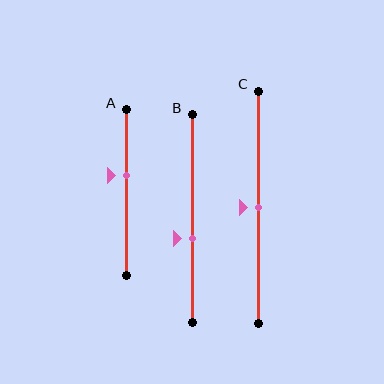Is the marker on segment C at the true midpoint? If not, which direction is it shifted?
Yes, the marker on segment C is at the true midpoint.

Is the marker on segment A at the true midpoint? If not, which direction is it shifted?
No, the marker on segment A is shifted upward by about 10% of the segment length.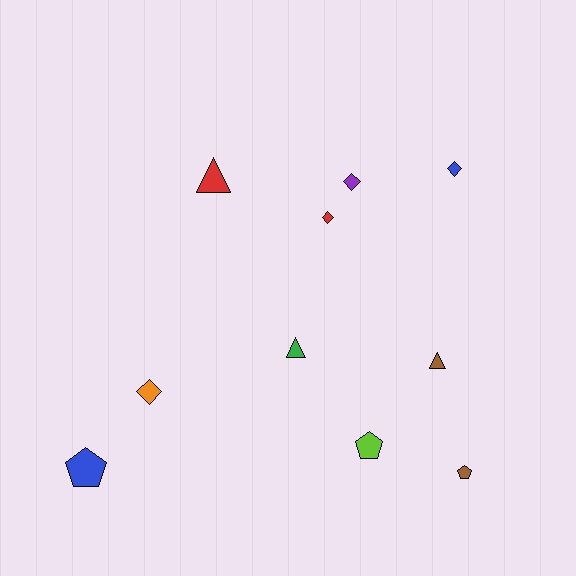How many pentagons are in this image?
There are 3 pentagons.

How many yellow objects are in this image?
There are no yellow objects.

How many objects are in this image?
There are 10 objects.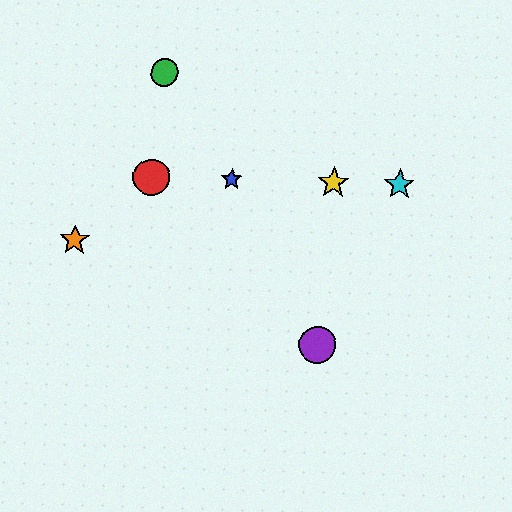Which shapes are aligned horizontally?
The red circle, the blue star, the yellow star, the cyan star are aligned horizontally.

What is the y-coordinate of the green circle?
The green circle is at y≈73.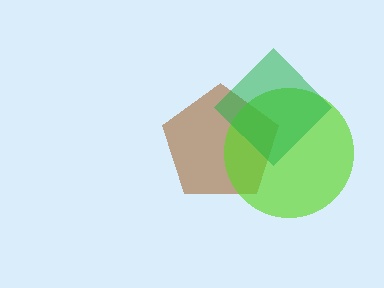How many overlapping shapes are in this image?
There are 3 overlapping shapes in the image.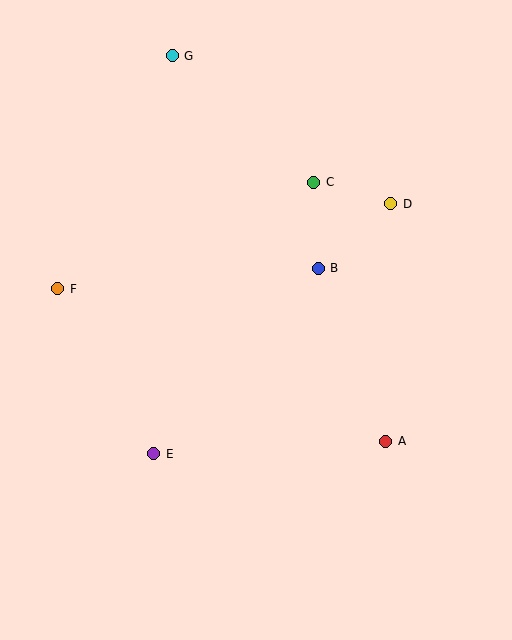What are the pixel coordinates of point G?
Point G is at (172, 56).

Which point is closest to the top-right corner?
Point D is closest to the top-right corner.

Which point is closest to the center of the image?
Point B at (318, 268) is closest to the center.